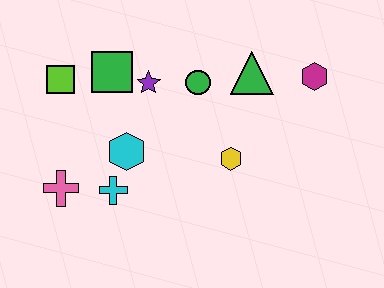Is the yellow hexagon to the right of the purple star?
Yes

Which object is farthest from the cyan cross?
The magenta hexagon is farthest from the cyan cross.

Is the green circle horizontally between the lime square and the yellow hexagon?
Yes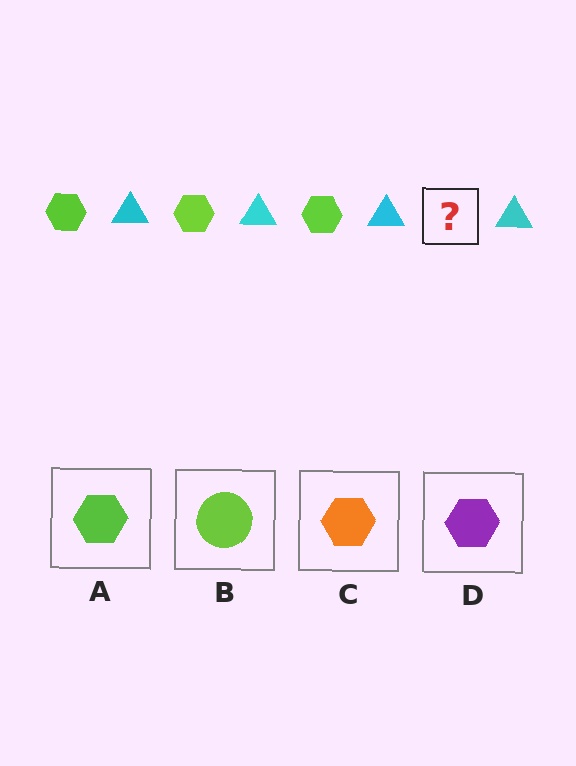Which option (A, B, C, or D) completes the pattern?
A.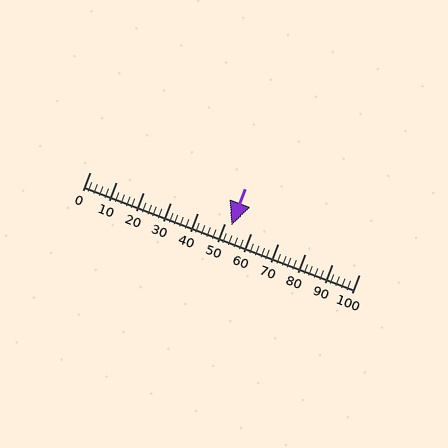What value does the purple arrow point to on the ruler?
The purple arrow points to approximately 53.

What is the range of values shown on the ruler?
The ruler shows values from 0 to 100.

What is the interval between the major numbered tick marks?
The major tick marks are spaced 10 units apart.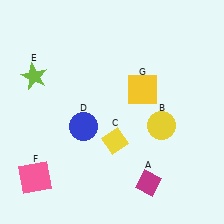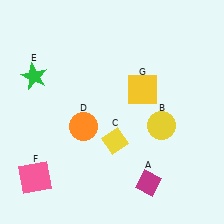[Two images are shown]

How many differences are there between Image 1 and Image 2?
There are 2 differences between the two images.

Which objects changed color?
D changed from blue to orange. E changed from lime to green.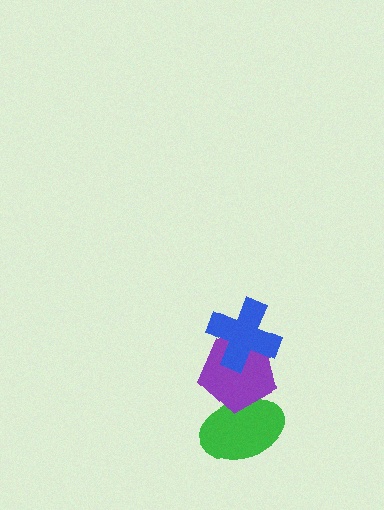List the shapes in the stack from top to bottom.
From top to bottom: the blue cross, the purple pentagon, the green ellipse.